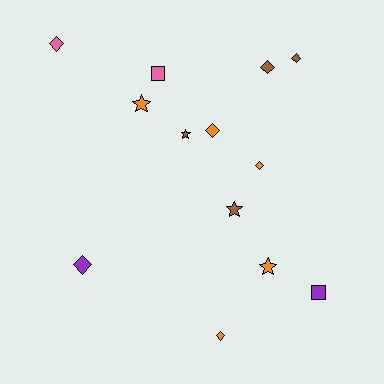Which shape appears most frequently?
Diamond, with 7 objects.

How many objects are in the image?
There are 13 objects.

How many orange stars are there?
There are 2 orange stars.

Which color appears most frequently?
Orange, with 5 objects.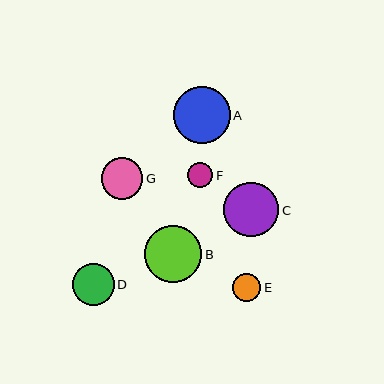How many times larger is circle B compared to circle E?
Circle B is approximately 2.0 times the size of circle E.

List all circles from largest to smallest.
From largest to smallest: A, B, C, D, G, E, F.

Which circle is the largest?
Circle A is the largest with a size of approximately 57 pixels.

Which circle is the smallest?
Circle F is the smallest with a size of approximately 25 pixels.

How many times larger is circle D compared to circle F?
Circle D is approximately 1.7 times the size of circle F.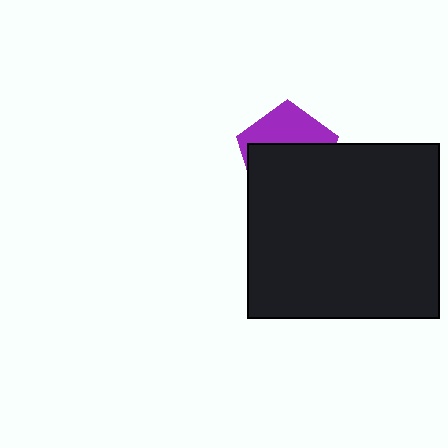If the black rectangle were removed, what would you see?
You would see the complete purple pentagon.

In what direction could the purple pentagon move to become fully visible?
The purple pentagon could move up. That would shift it out from behind the black rectangle entirely.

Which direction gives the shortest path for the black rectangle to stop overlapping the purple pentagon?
Moving down gives the shortest separation.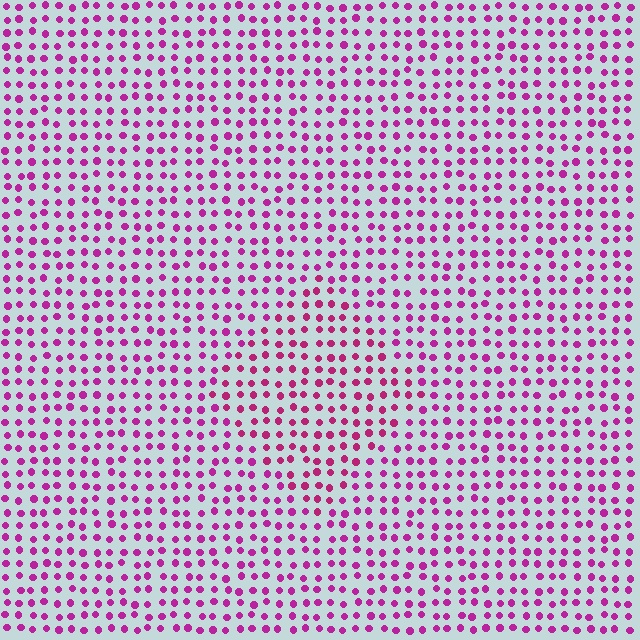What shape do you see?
I see a diamond.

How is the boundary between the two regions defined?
The boundary is defined purely by a slight shift in hue (about 16 degrees). Spacing, size, and orientation are identical on both sides.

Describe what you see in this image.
The image is filled with small magenta elements in a uniform arrangement. A diamond-shaped region is visible where the elements are tinted to a slightly different hue, forming a subtle color boundary.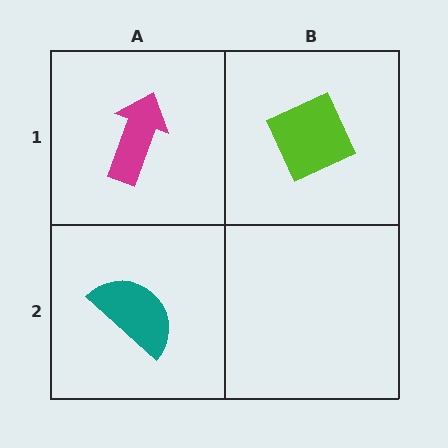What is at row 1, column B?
A lime diamond.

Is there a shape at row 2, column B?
No, that cell is empty.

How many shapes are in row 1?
2 shapes.